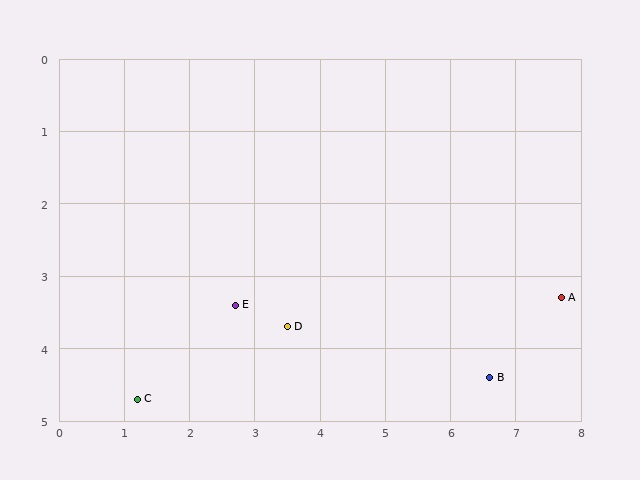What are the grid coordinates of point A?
Point A is at approximately (7.7, 3.3).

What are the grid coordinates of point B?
Point B is at approximately (6.6, 4.4).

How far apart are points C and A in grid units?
Points C and A are about 6.6 grid units apart.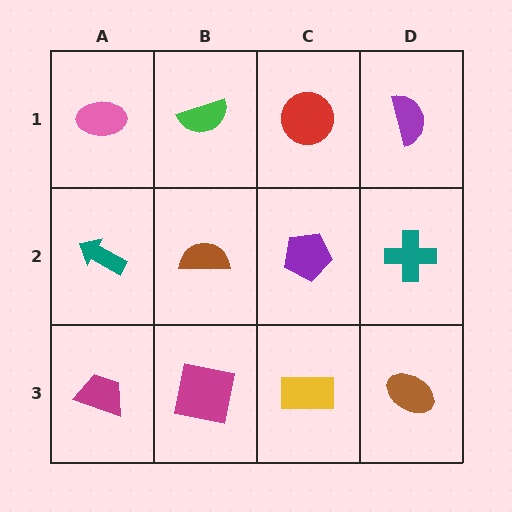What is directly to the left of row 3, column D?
A yellow rectangle.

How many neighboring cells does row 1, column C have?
3.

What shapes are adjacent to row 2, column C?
A red circle (row 1, column C), a yellow rectangle (row 3, column C), a brown semicircle (row 2, column B), a teal cross (row 2, column D).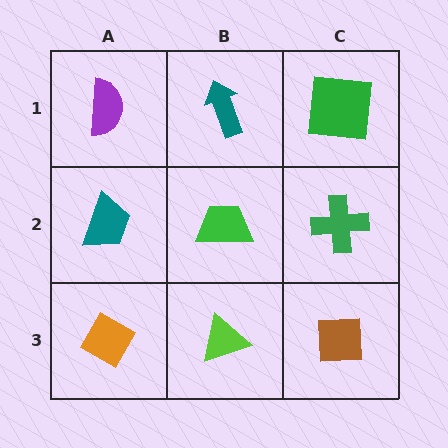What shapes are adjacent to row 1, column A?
A teal trapezoid (row 2, column A), a teal arrow (row 1, column B).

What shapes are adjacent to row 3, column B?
A green trapezoid (row 2, column B), an orange diamond (row 3, column A), a brown square (row 3, column C).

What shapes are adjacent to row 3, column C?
A green cross (row 2, column C), a lime triangle (row 3, column B).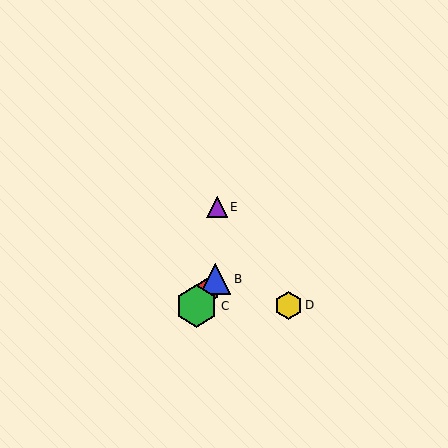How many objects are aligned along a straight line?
3 objects (A, B, C) are aligned along a straight line.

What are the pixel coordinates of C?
Object C is at (197, 306).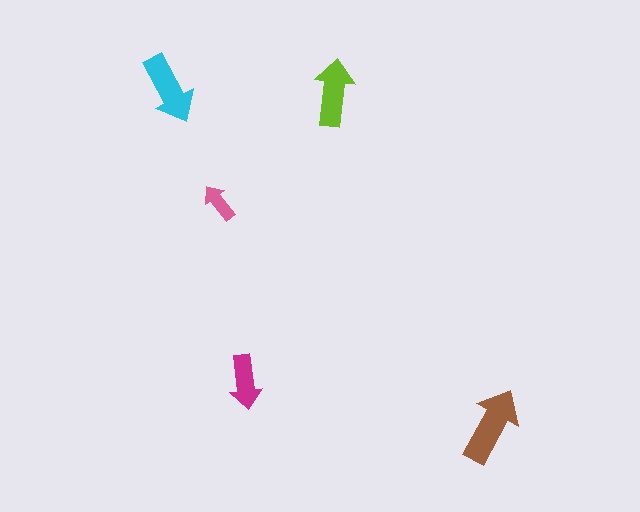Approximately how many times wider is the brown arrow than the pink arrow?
About 2 times wider.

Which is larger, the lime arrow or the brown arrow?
The brown one.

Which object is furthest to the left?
The cyan arrow is leftmost.